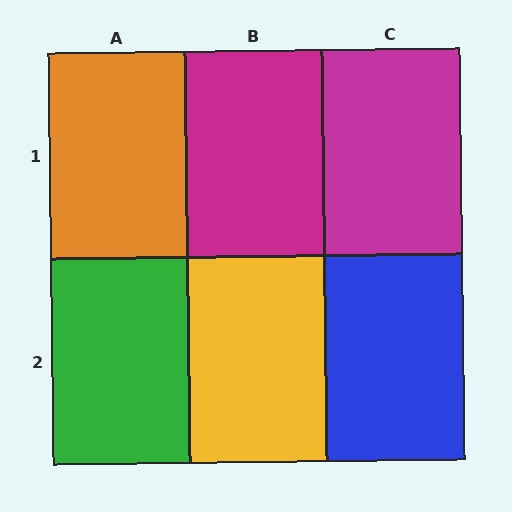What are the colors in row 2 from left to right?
Green, yellow, blue.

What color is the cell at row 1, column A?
Orange.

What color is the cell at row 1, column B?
Magenta.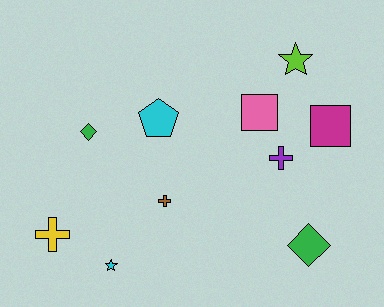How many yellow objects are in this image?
There is 1 yellow object.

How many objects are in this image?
There are 10 objects.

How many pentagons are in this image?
There is 1 pentagon.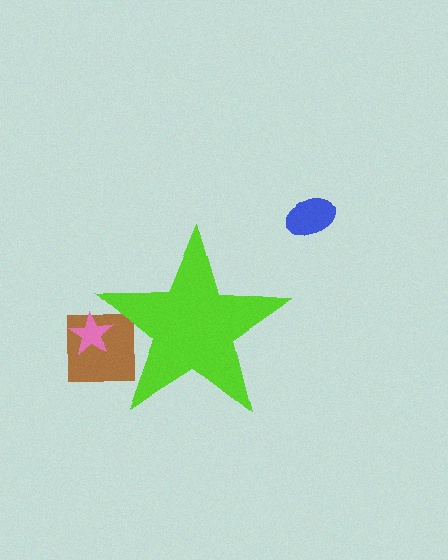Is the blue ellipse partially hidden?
No, the blue ellipse is fully visible.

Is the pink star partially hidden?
Yes, the pink star is partially hidden behind the lime star.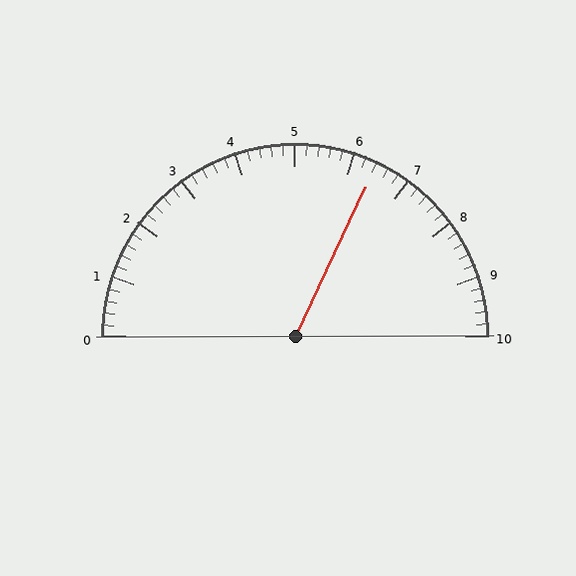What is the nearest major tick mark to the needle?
The nearest major tick mark is 6.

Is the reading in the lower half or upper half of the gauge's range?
The reading is in the upper half of the range (0 to 10).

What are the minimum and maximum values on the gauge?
The gauge ranges from 0 to 10.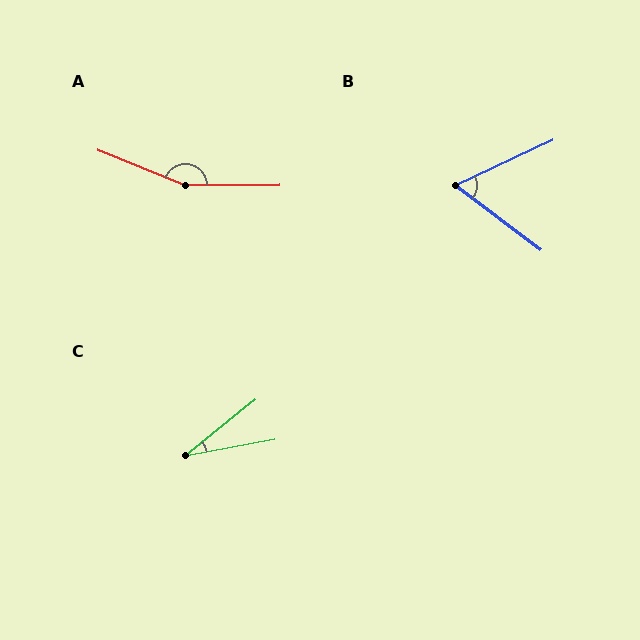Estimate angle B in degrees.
Approximately 62 degrees.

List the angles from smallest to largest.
C (28°), B (62°), A (158°).